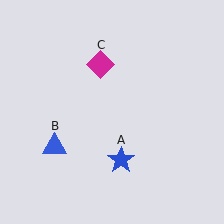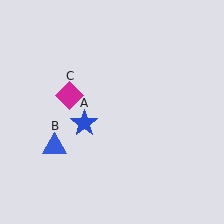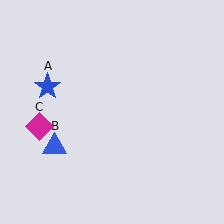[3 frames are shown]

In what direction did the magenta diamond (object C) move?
The magenta diamond (object C) moved down and to the left.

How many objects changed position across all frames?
2 objects changed position: blue star (object A), magenta diamond (object C).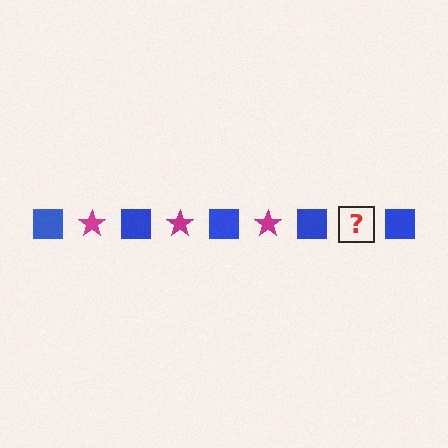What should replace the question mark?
The question mark should be replaced with a magenta star.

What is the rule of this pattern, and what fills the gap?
The rule is that the pattern alternates between blue square and magenta star. The gap should be filled with a magenta star.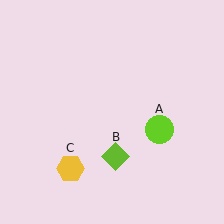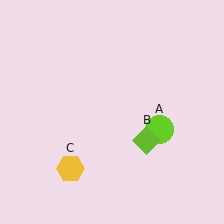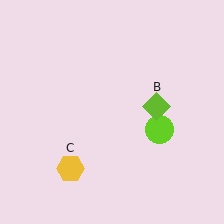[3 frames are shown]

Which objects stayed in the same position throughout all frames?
Lime circle (object A) and yellow hexagon (object C) remained stationary.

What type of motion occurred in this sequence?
The lime diamond (object B) rotated counterclockwise around the center of the scene.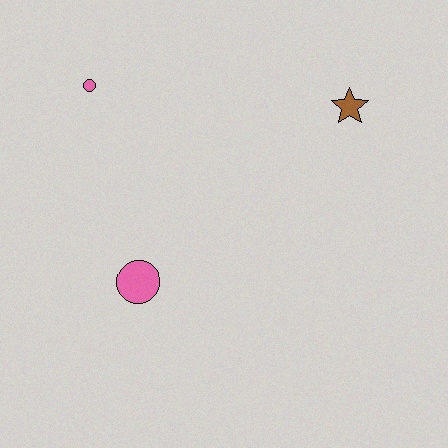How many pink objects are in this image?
There are 2 pink objects.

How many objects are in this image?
There are 3 objects.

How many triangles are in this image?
There are no triangles.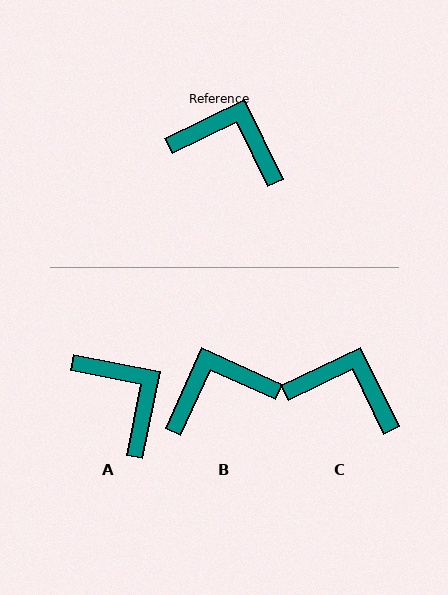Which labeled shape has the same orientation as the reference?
C.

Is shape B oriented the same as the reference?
No, it is off by about 40 degrees.